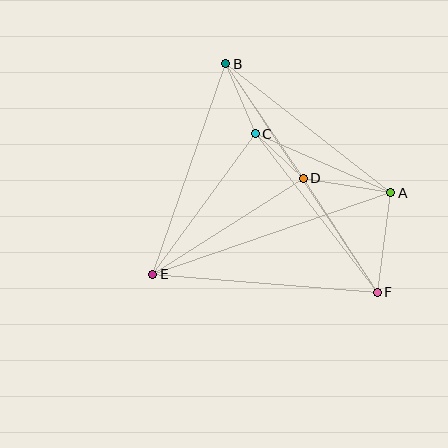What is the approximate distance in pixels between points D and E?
The distance between D and E is approximately 179 pixels.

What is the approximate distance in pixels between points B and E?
The distance between B and E is approximately 223 pixels.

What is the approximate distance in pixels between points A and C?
The distance between A and C is approximately 148 pixels.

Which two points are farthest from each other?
Points B and F are farthest from each other.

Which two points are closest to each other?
Points C and D are closest to each other.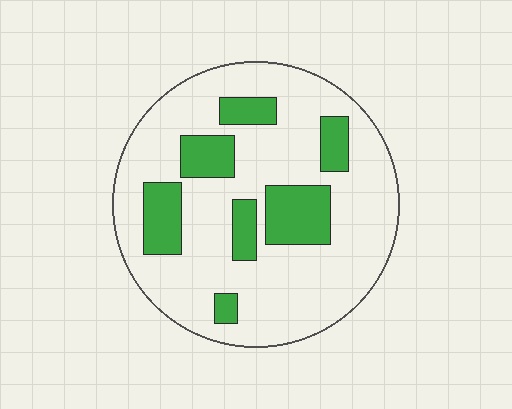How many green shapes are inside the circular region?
7.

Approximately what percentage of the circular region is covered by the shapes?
Approximately 25%.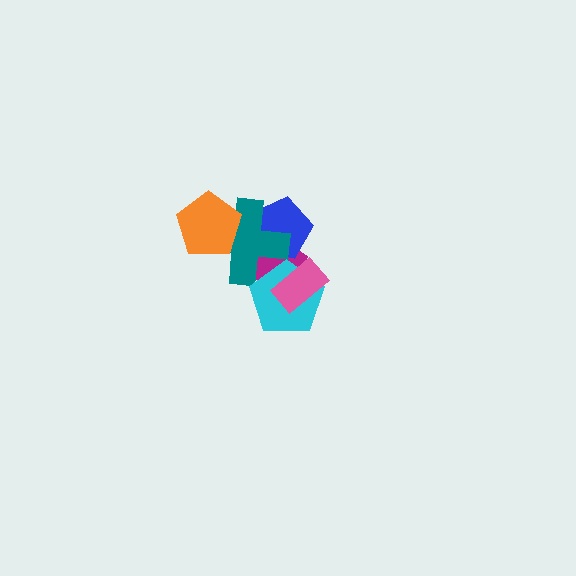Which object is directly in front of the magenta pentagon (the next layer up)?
The blue pentagon is directly in front of the magenta pentagon.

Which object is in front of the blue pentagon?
The teal cross is in front of the blue pentagon.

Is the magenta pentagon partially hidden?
Yes, it is partially covered by another shape.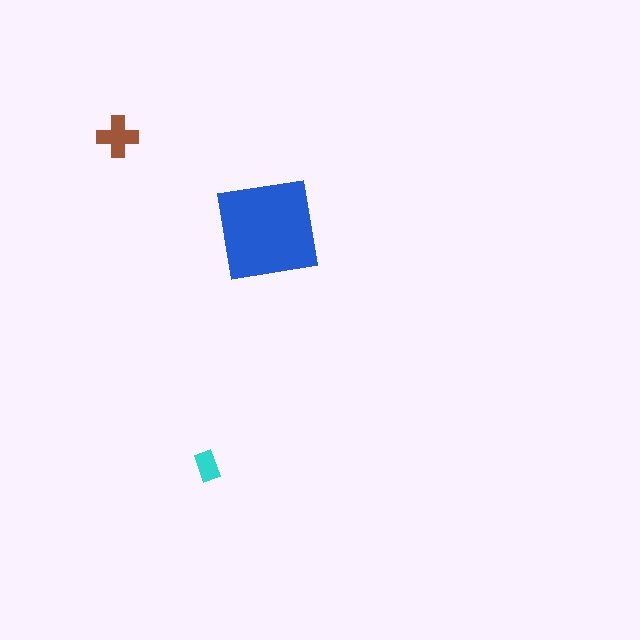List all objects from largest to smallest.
The blue square, the brown cross, the cyan rectangle.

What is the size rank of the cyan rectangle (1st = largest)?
3rd.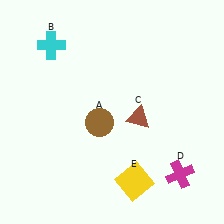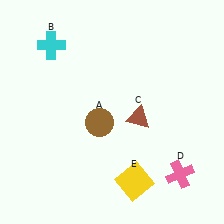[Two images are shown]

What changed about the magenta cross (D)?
In Image 1, D is magenta. In Image 2, it changed to pink.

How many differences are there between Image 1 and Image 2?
There is 1 difference between the two images.